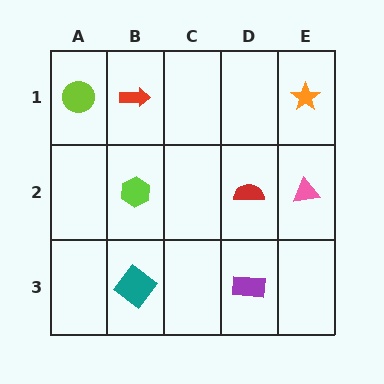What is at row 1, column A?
A lime circle.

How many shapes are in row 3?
2 shapes.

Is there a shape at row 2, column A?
No, that cell is empty.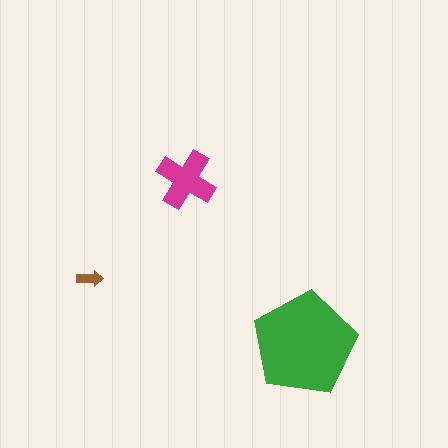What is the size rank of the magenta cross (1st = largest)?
2nd.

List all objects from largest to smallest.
The green pentagon, the magenta cross, the brown arrow.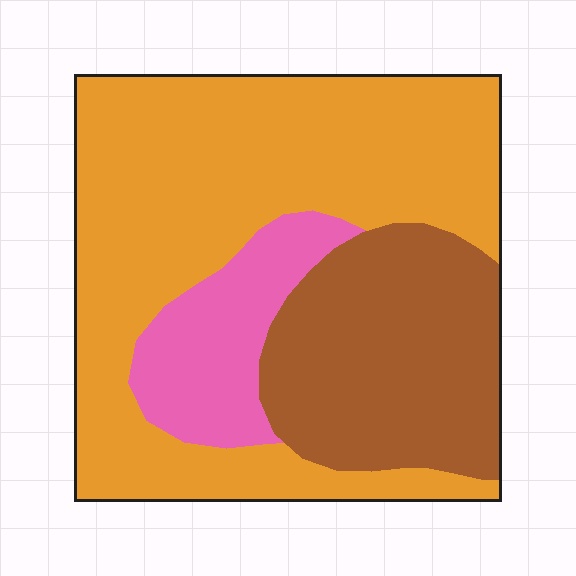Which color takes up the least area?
Pink, at roughly 15%.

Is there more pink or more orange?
Orange.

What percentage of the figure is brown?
Brown covers around 30% of the figure.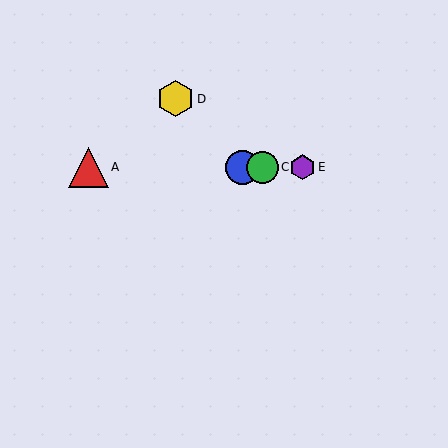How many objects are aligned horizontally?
4 objects (A, B, C, E) are aligned horizontally.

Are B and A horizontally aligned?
Yes, both are at y≈167.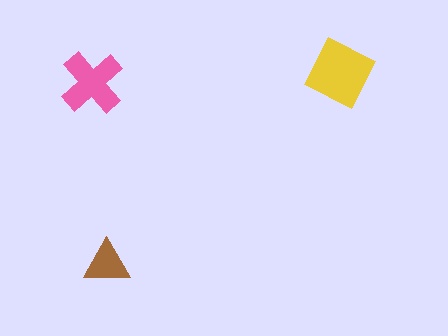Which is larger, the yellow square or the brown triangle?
The yellow square.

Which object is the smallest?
The brown triangle.